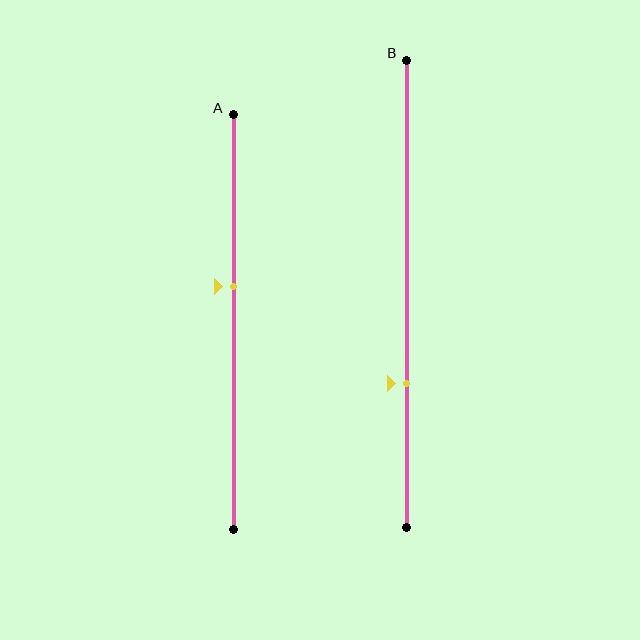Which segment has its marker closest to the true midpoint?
Segment A has its marker closest to the true midpoint.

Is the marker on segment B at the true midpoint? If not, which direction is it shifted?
No, the marker on segment B is shifted downward by about 19% of the segment length.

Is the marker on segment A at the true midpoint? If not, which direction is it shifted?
No, the marker on segment A is shifted upward by about 9% of the segment length.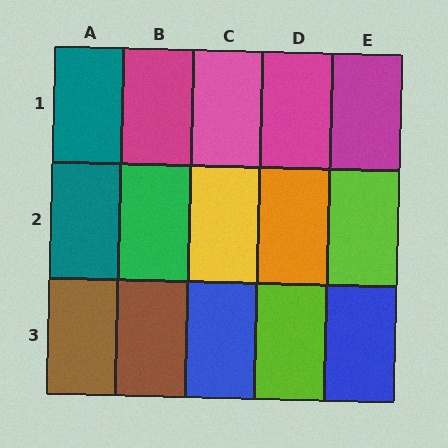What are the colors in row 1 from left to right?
Teal, magenta, pink, magenta, magenta.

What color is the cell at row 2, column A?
Teal.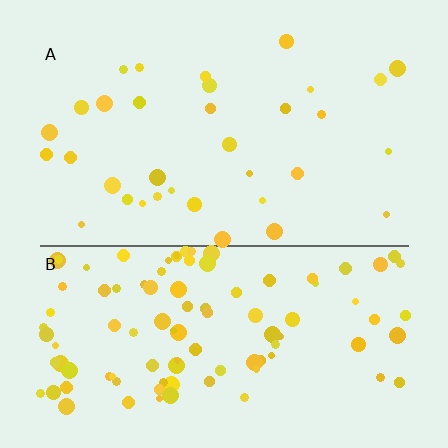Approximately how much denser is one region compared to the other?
Approximately 3.0× — region B over region A.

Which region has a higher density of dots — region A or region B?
B (the bottom).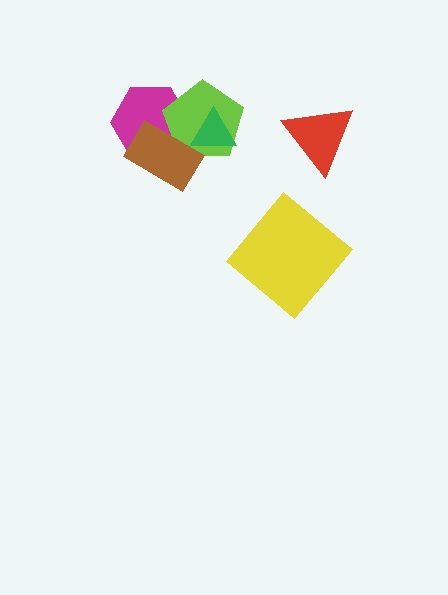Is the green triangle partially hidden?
No, no other shape covers it.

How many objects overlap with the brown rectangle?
2 objects overlap with the brown rectangle.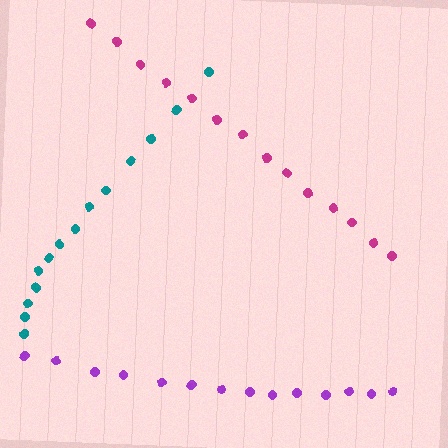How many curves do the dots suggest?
There are 3 distinct paths.